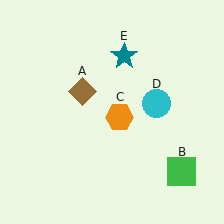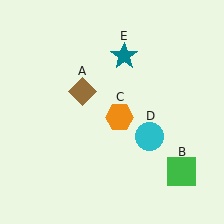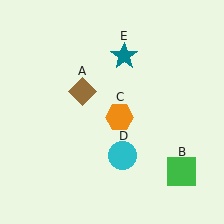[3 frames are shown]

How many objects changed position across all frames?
1 object changed position: cyan circle (object D).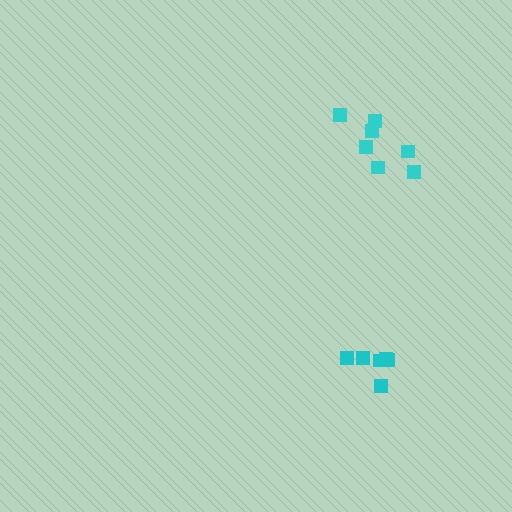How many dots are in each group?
Group 1: 6 dots, Group 2: 7 dots (13 total).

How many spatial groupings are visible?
There are 2 spatial groupings.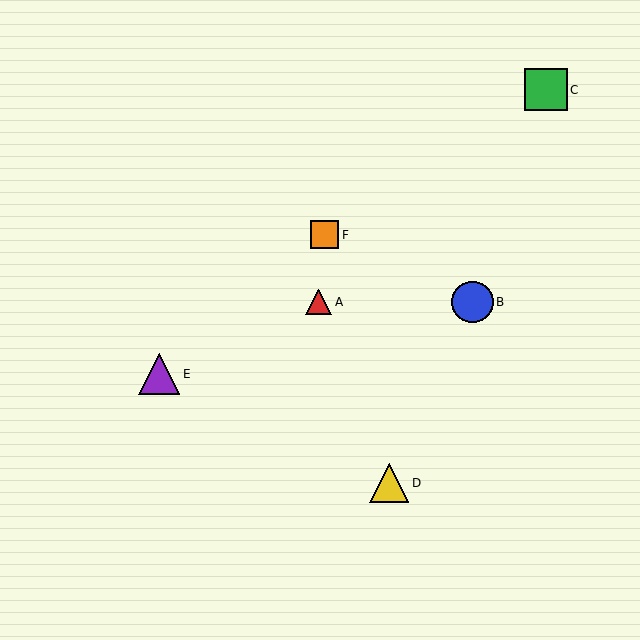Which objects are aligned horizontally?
Objects A, B are aligned horizontally.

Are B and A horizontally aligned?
Yes, both are at y≈302.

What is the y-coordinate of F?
Object F is at y≈235.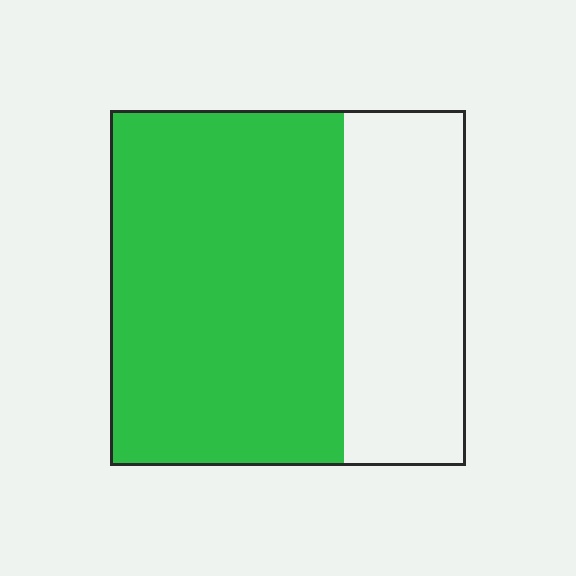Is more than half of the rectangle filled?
Yes.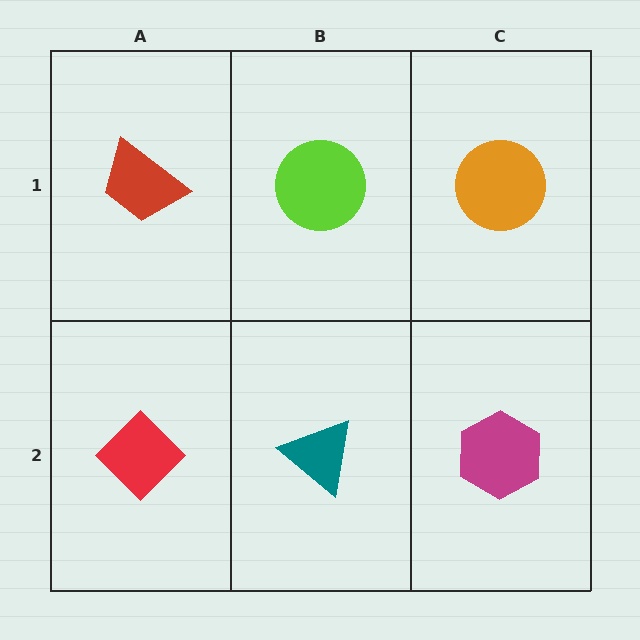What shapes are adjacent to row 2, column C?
An orange circle (row 1, column C), a teal triangle (row 2, column B).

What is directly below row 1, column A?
A red diamond.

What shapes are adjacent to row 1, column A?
A red diamond (row 2, column A), a lime circle (row 1, column B).